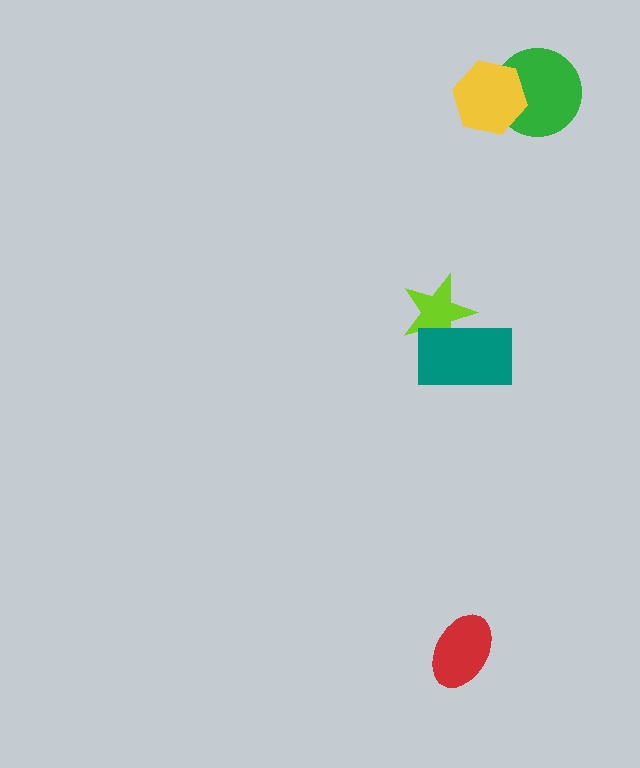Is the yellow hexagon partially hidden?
No, no other shape covers it.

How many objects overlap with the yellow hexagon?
1 object overlaps with the yellow hexagon.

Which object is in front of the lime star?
The teal rectangle is in front of the lime star.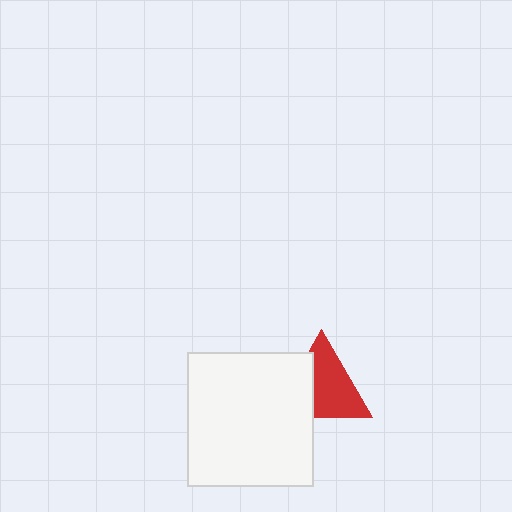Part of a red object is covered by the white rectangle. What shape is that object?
It is a triangle.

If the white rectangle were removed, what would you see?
You would see the complete red triangle.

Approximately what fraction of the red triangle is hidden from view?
Roughly 35% of the red triangle is hidden behind the white rectangle.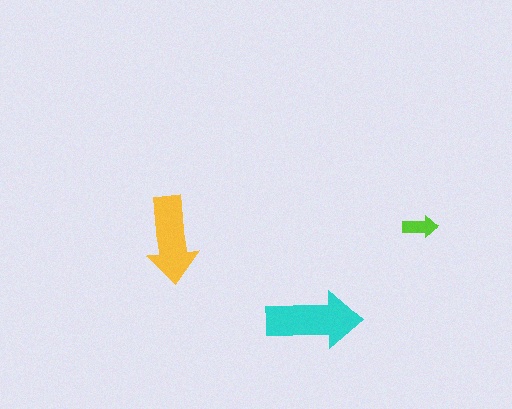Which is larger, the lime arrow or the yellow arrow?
The yellow one.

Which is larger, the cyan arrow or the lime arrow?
The cyan one.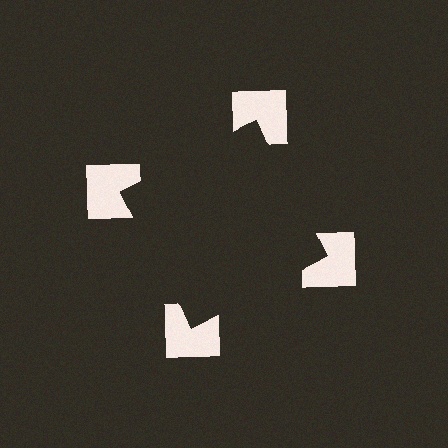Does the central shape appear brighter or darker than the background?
It typically appears slightly darker than the background, even though no actual brightness change is drawn.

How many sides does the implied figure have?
4 sides.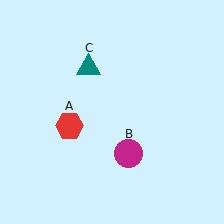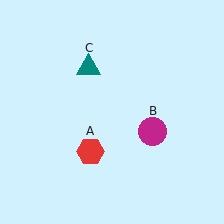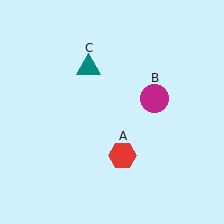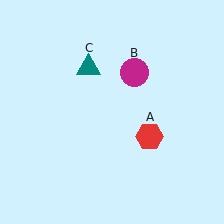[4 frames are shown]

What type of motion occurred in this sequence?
The red hexagon (object A), magenta circle (object B) rotated counterclockwise around the center of the scene.